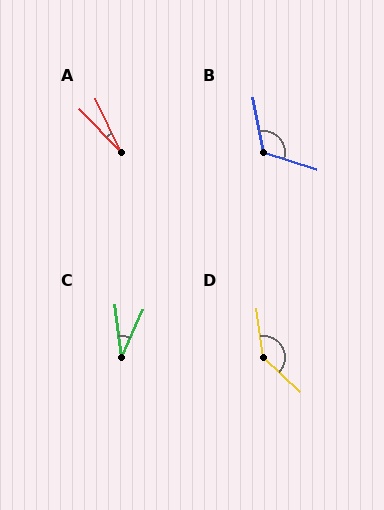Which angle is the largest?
D, at approximately 140 degrees.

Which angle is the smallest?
A, at approximately 19 degrees.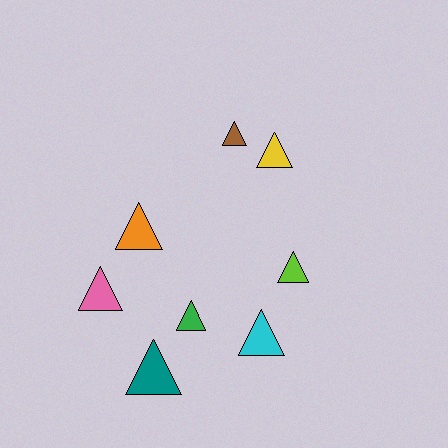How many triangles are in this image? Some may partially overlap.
There are 8 triangles.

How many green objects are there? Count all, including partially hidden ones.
There is 1 green object.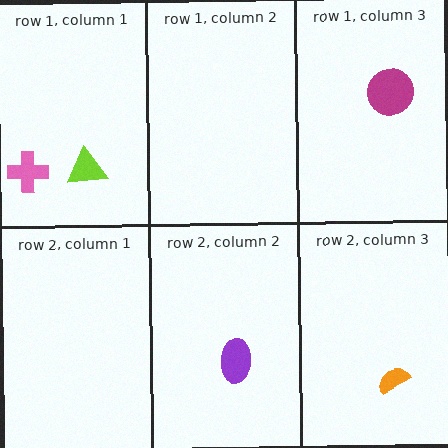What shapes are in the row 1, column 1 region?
The lime triangle, the pink cross.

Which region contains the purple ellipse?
The row 2, column 2 region.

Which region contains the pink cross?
The row 1, column 1 region.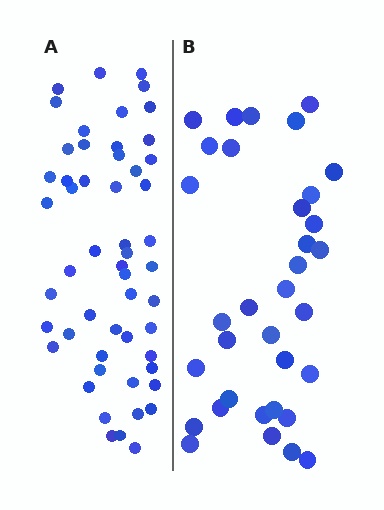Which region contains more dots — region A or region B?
Region A (the left region) has more dots.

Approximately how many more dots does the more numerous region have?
Region A has approximately 20 more dots than region B.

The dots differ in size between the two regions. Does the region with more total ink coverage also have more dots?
No. Region B has more total ink coverage because its dots are larger, but region A actually contains more individual dots. Total area can be misleading — the number of items is what matters here.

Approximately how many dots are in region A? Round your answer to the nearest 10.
About 50 dots. (The exact count is 53, which rounds to 50.)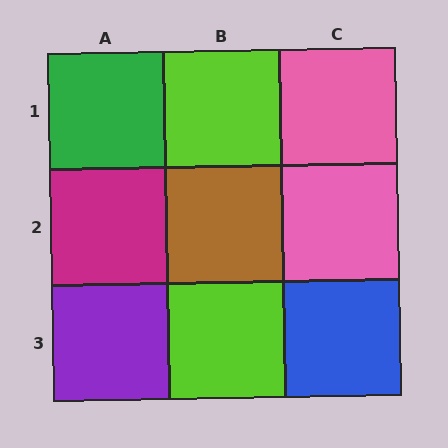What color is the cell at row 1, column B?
Lime.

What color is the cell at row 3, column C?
Blue.